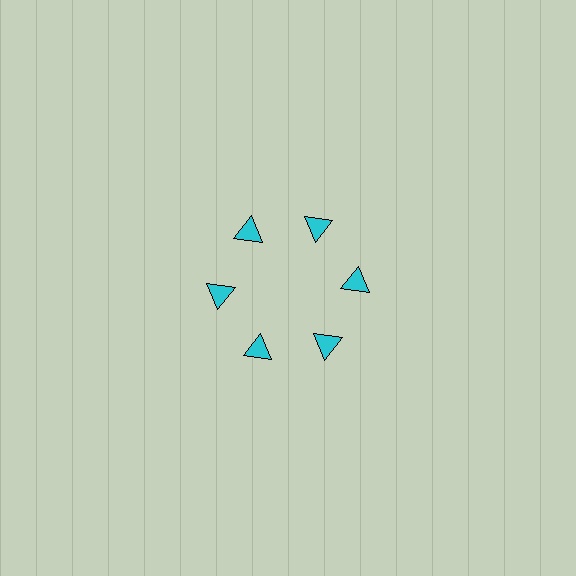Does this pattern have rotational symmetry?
Yes, this pattern has 6-fold rotational symmetry. It looks the same after rotating 60 degrees around the center.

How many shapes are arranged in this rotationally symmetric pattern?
There are 6 shapes, arranged in 6 groups of 1.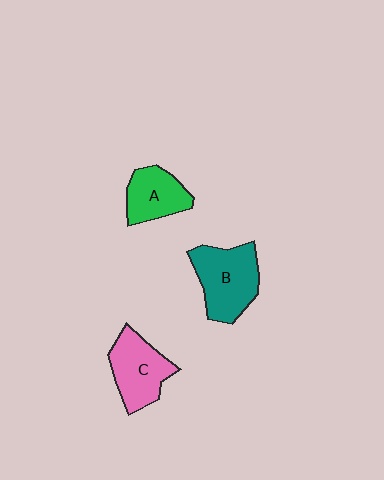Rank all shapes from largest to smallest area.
From largest to smallest: B (teal), C (pink), A (green).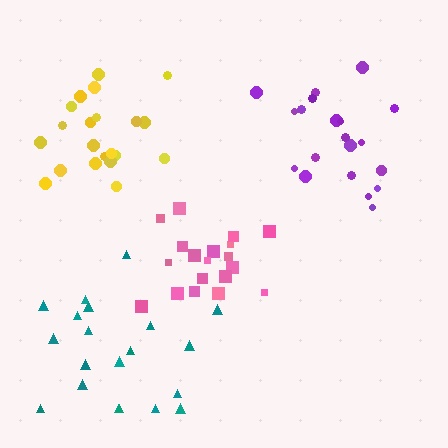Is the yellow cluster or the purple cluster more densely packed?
Yellow.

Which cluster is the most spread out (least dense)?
Teal.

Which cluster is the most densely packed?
Pink.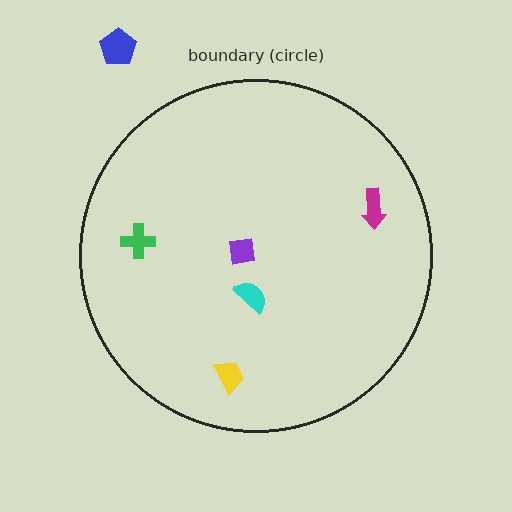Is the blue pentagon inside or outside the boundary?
Outside.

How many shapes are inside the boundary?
5 inside, 1 outside.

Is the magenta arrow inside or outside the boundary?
Inside.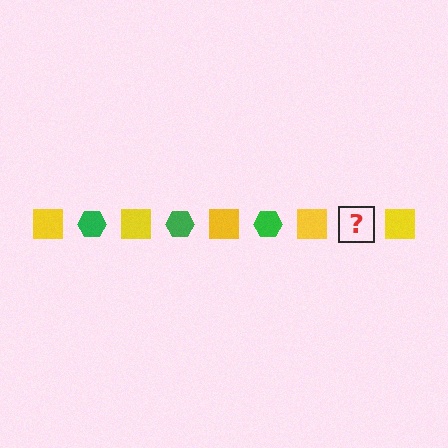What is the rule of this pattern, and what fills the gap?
The rule is that the pattern alternates between yellow square and green hexagon. The gap should be filled with a green hexagon.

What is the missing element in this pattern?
The missing element is a green hexagon.